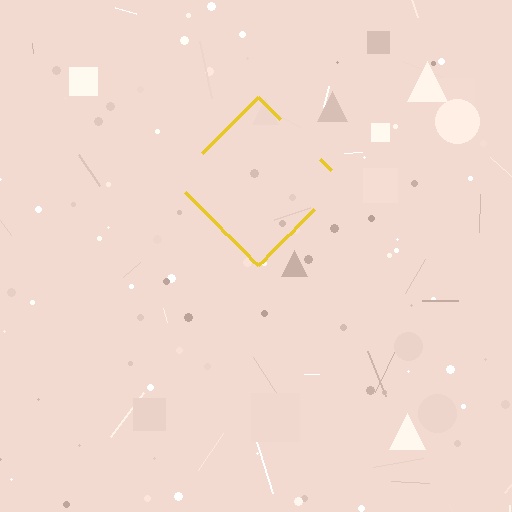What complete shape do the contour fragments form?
The contour fragments form a diamond.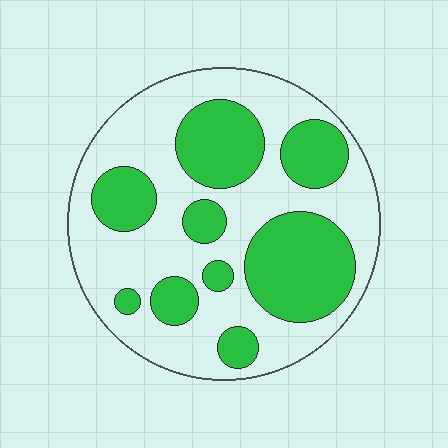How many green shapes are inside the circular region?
9.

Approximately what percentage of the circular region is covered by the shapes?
Approximately 40%.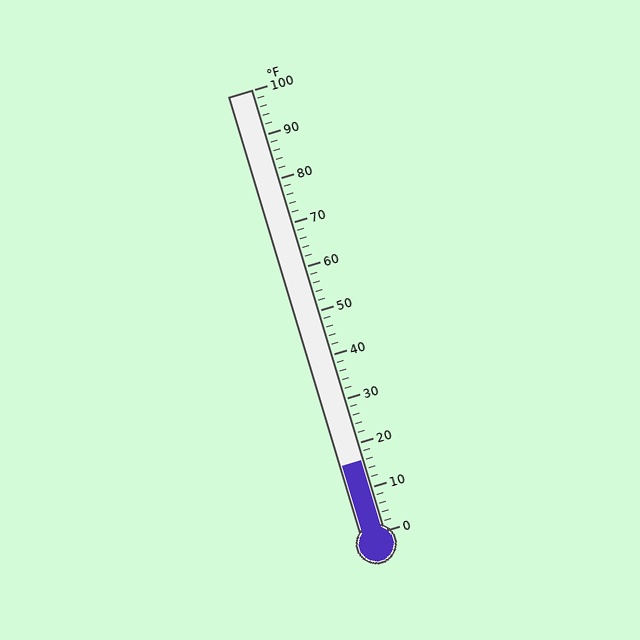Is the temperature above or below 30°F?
The temperature is below 30°F.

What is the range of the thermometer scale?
The thermometer scale ranges from 0°F to 100°F.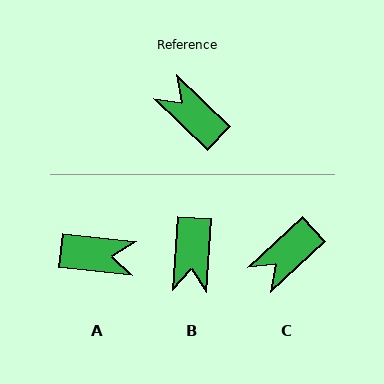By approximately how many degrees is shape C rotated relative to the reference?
Approximately 86 degrees counter-clockwise.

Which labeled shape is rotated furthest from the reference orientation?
A, about 142 degrees away.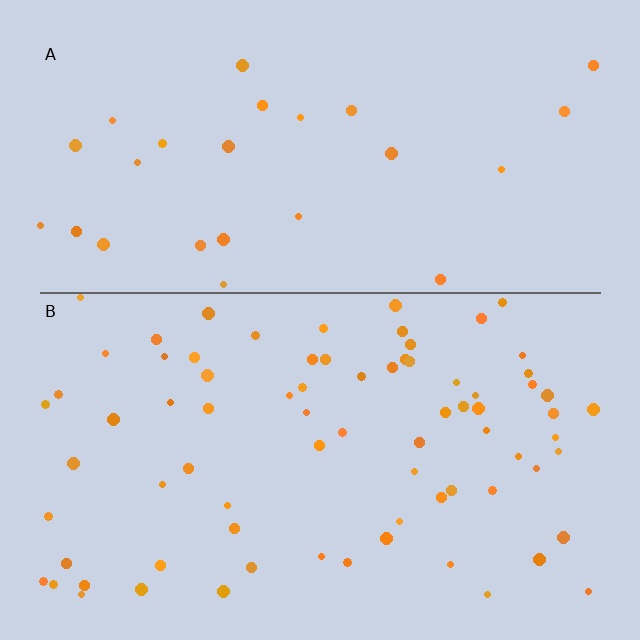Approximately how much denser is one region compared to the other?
Approximately 3.0× — region B over region A.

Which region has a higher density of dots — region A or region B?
B (the bottom).